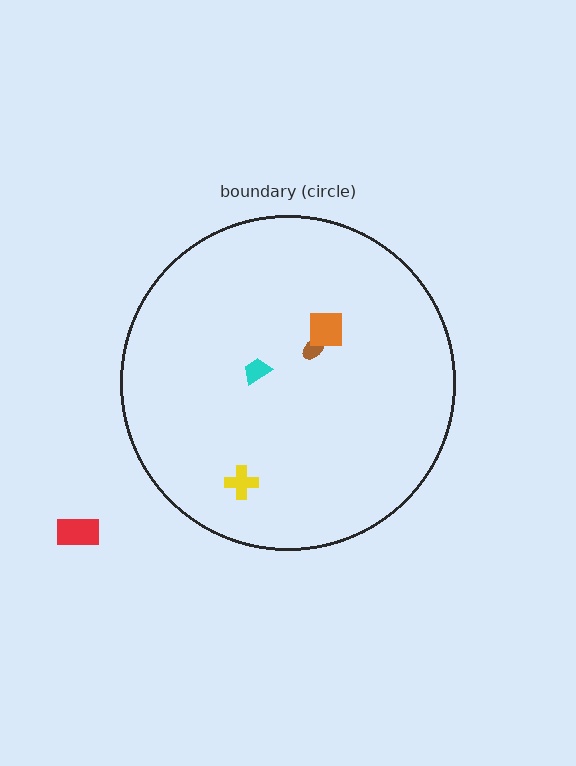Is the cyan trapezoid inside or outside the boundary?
Inside.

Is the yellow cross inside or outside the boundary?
Inside.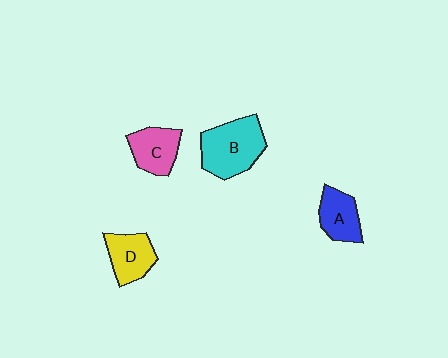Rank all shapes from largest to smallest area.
From largest to smallest: B (cyan), D (yellow), C (pink), A (blue).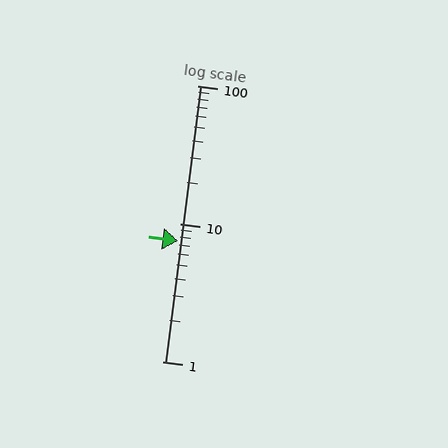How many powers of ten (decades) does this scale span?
The scale spans 2 decades, from 1 to 100.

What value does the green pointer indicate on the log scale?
The pointer indicates approximately 7.5.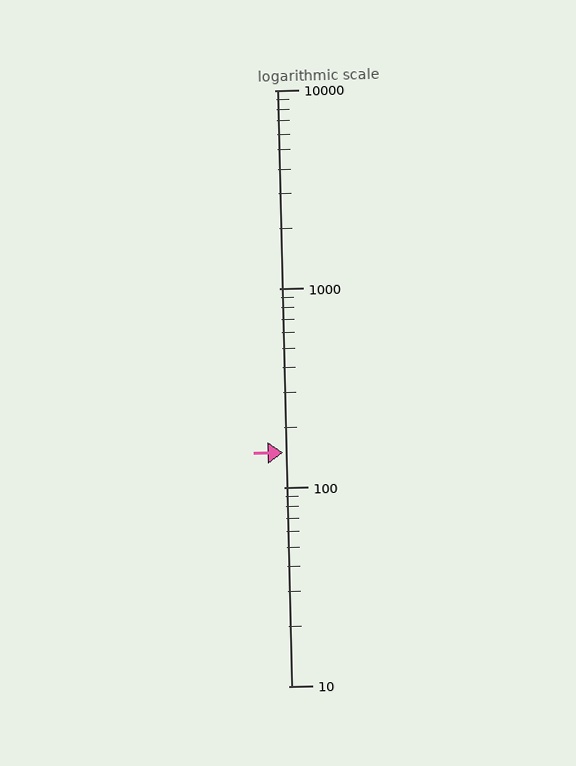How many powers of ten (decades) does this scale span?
The scale spans 3 decades, from 10 to 10000.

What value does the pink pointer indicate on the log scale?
The pointer indicates approximately 150.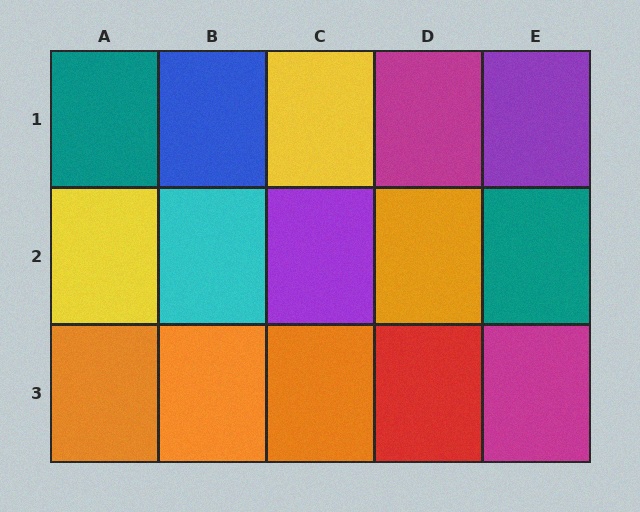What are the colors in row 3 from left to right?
Orange, orange, orange, red, magenta.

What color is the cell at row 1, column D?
Magenta.